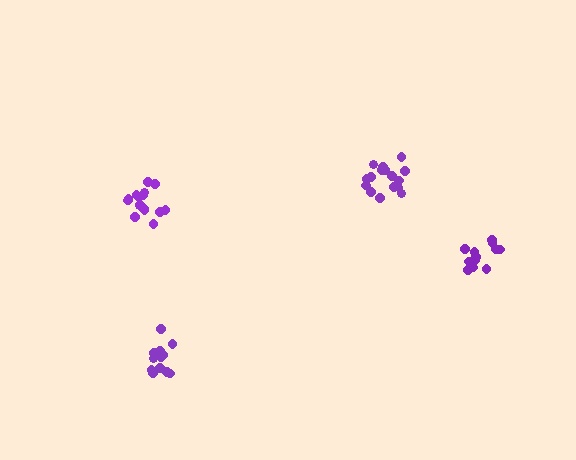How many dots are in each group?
Group 1: 13 dots, Group 2: 16 dots, Group 3: 13 dots, Group 4: 16 dots (58 total).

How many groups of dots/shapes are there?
There are 4 groups.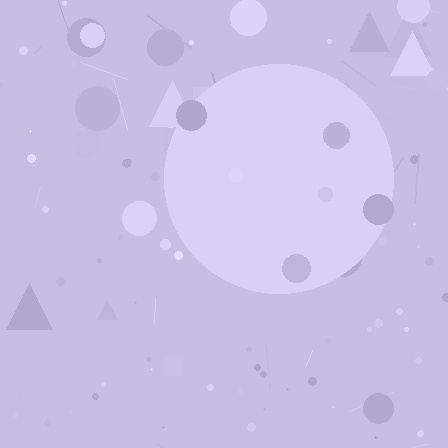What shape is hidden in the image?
A circle is hidden in the image.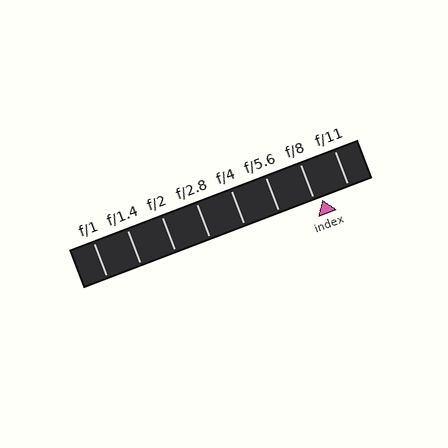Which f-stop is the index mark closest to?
The index mark is closest to f/8.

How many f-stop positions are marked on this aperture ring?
There are 8 f-stop positions marked.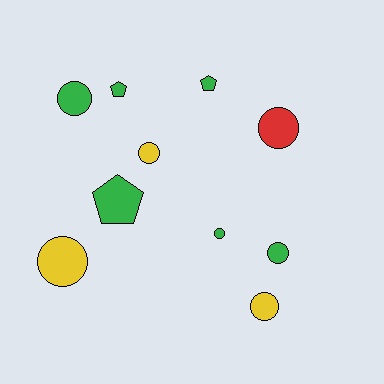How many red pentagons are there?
There are no red pentagons.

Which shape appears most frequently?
Circle, with 7 objects.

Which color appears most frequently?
Green, with 6 objects.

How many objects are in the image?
There are 10 objects.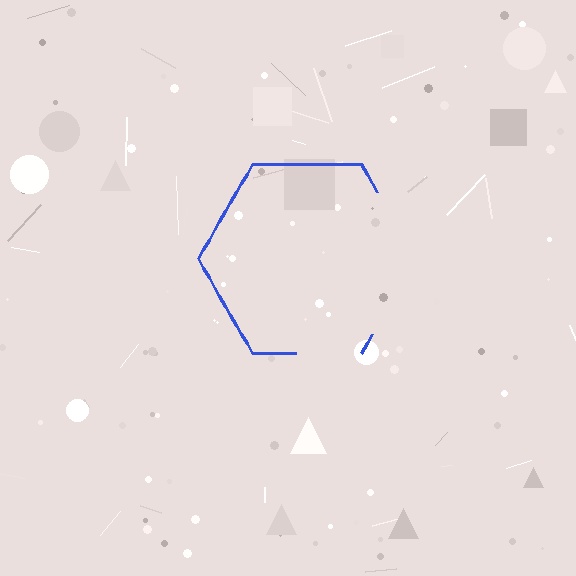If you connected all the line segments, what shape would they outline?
They would outline a hexagon.